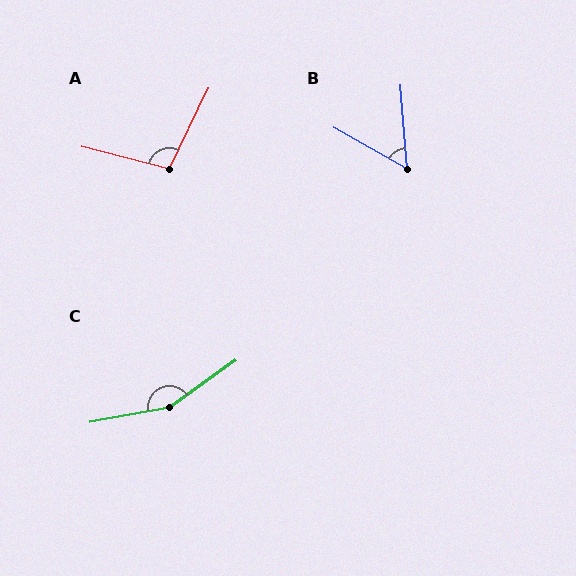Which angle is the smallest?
B, at approximately 56 degrees.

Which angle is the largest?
C, at approximately 154 degrees.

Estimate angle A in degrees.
Approximately 101 degrees.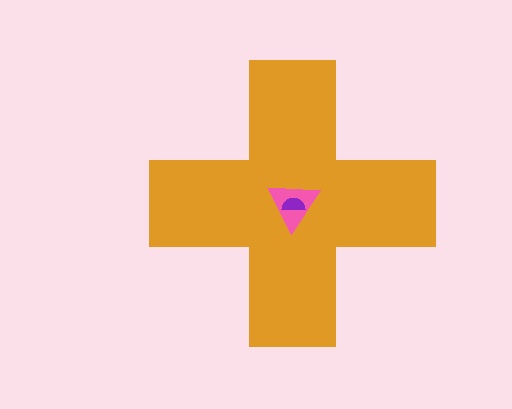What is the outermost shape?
The orange cross.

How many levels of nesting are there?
3.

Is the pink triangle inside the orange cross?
Yes.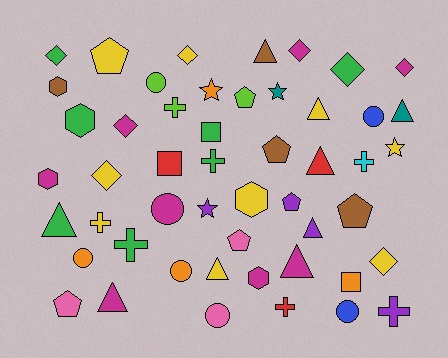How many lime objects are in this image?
There are 3 lime objects.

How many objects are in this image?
There are 50 objects.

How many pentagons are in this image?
There are 7 pentagons.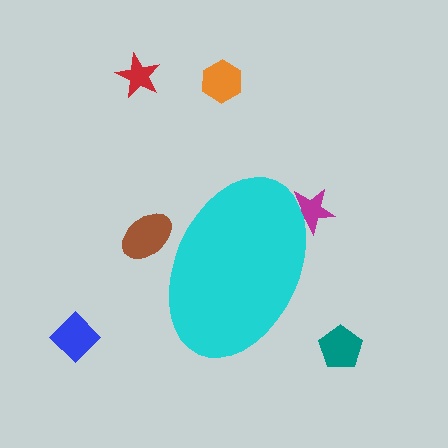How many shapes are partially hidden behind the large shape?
2 shapes are partially hidden.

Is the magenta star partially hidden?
Yes, the magenta star is partially hidden behind the cyan ellipse.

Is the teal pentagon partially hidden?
No, the teal pentagon is fully visible.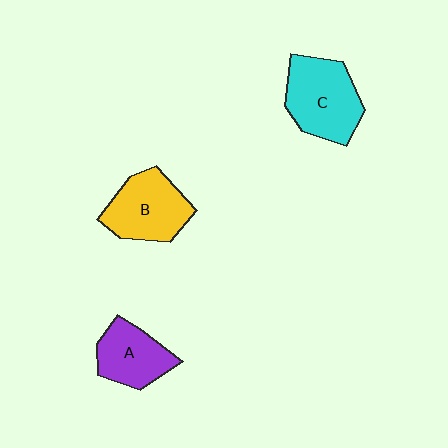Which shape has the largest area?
Shape C (cyan).